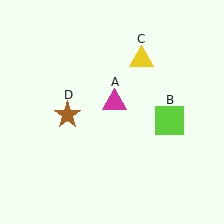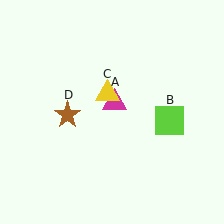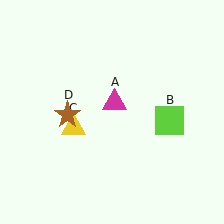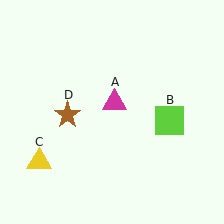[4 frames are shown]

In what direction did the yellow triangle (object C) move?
The yellow triangle (object C) moved down and to the left.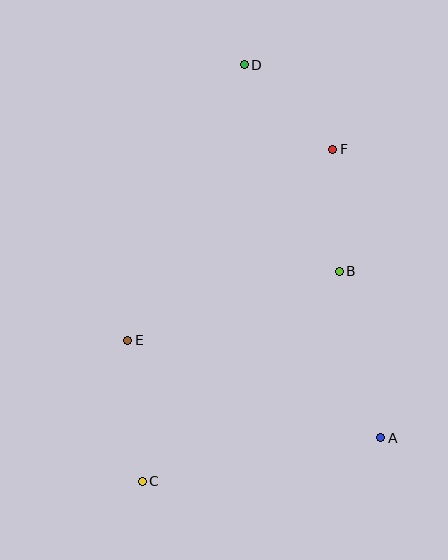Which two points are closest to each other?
Points B and F are closest to each other.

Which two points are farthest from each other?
Points C and D are farthest from each other.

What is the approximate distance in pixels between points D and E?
The distance between D and E is approximately 299 pixels.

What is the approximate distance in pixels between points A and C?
The distance between A and C is approximately 243 pixels.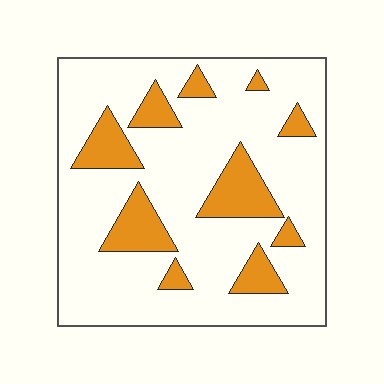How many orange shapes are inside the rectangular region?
10.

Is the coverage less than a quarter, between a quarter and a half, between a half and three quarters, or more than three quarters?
Less than a quarter.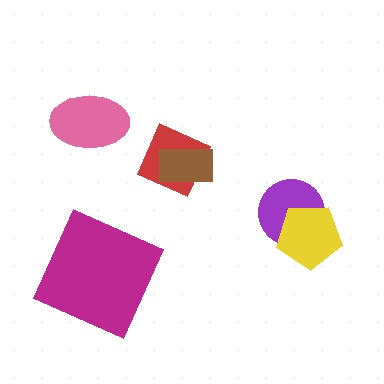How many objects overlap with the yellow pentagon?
1 object overlaps with the yellow pentagon.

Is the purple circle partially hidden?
Yes, it is partially covered by another shape.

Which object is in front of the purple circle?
The yellow pentagon is in front of the purple circle.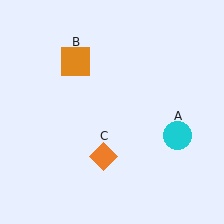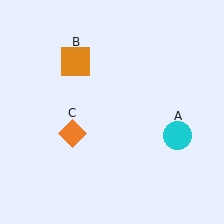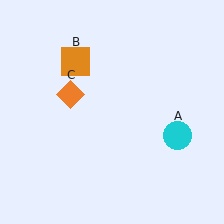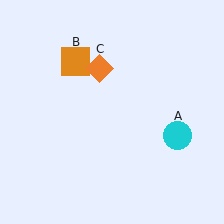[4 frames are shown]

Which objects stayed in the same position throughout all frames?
Cyan circle (object A) and orange square (object B) remained stationary.